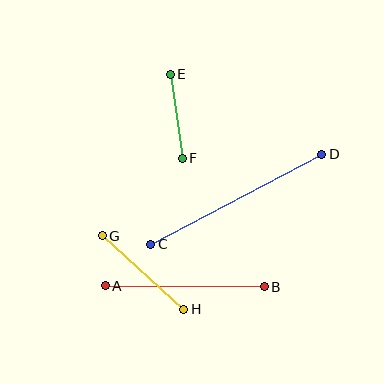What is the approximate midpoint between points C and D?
The midpoint is at approximately (236, 199) pixels.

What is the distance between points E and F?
The distance is approximately 85 pixels.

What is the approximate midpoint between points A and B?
The midpoint is at approximately (185, 286) pixels.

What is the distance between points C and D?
The distance is approximately 193 pixels.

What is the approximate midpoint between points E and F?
The midpoint is at approximately (176, 116) pixels.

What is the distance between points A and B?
The distance is approximately 159 pixels.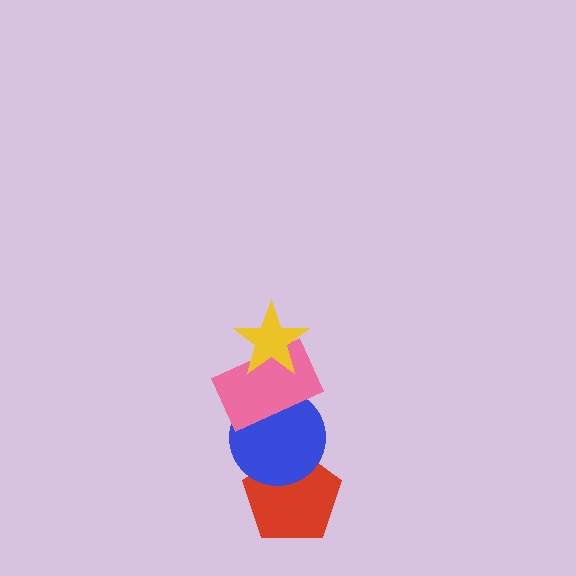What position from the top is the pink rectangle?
The pink rectangle is 2nd from the top.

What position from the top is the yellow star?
The yellow star is 1st from the top.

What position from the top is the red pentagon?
The red pentagon is 4th from the top.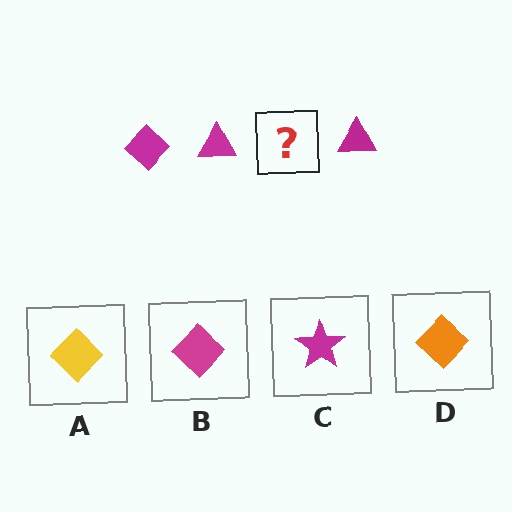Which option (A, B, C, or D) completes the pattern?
B.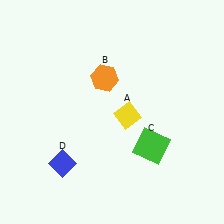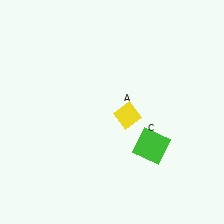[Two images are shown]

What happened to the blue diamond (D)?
The blue diamond (D) was removed in Image 2. It was in the bottom-left area of Image 1.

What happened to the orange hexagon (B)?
The orange hexagon (B) was removed in Image 2. It was in the top-left area of Image 1.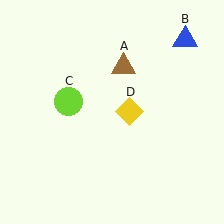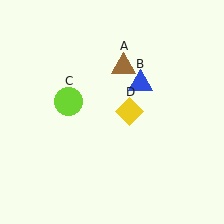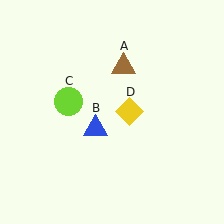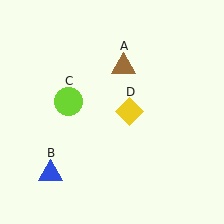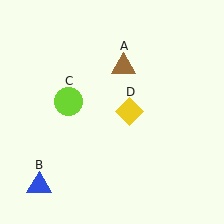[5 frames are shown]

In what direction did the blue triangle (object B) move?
The blue triangle (object B) moved down and to the left.